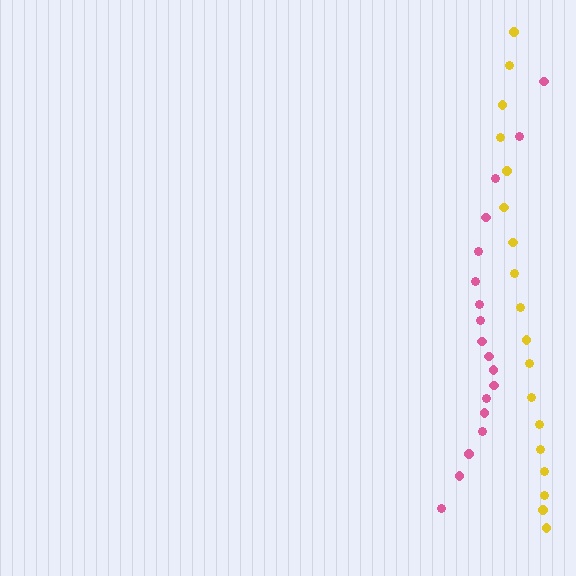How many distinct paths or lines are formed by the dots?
There are 2 distinct paths.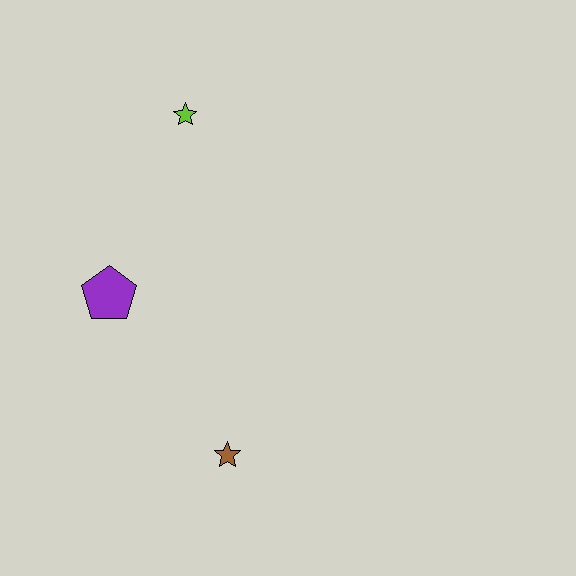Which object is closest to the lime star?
The purple pentagon is closest to the lime star.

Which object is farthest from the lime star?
The brown star is farthest from the lime star.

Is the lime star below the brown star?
No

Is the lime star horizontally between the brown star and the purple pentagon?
Yes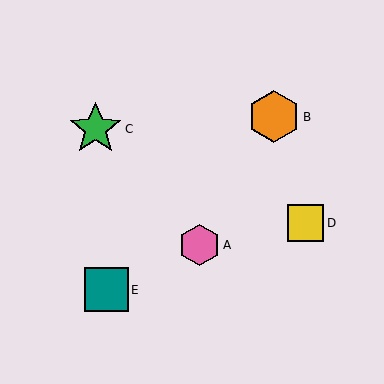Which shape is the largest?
The green star (labeled C) is the largest.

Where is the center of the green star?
The center of the green star is at (95, 129).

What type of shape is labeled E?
Shape E is a teal square.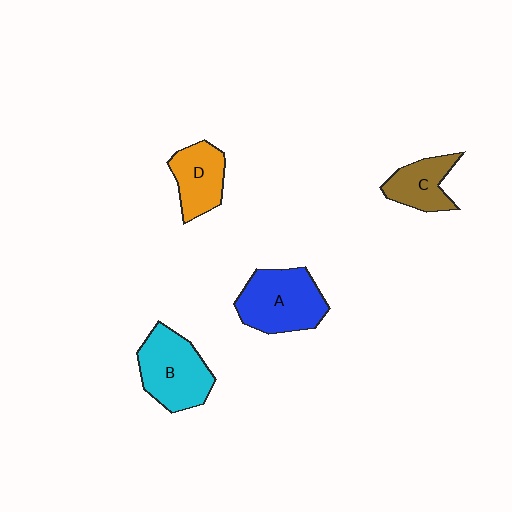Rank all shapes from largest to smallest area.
From largest to smallest: A (blue), B (cyan), D (orange), C (brown).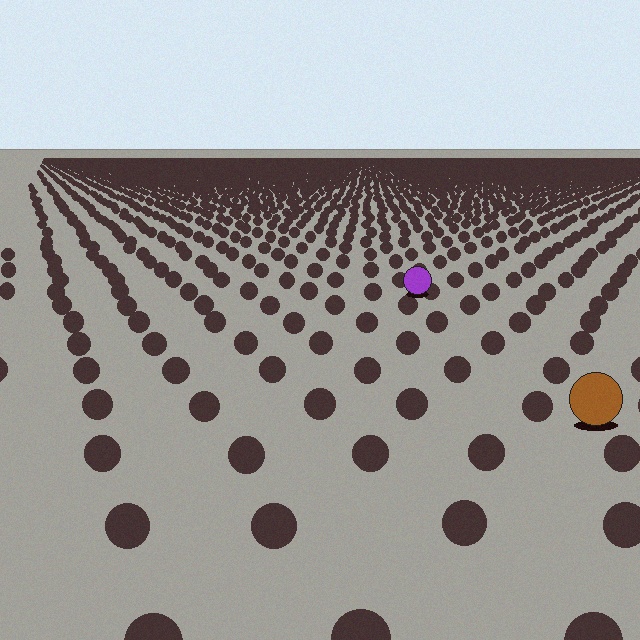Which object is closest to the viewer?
The brown circle is closest. The texture marks near it are larger and more spread out.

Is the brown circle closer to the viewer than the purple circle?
Yes. The brown circle is closer — you can tell from the texture gradient: the ground texture is coarser near it.